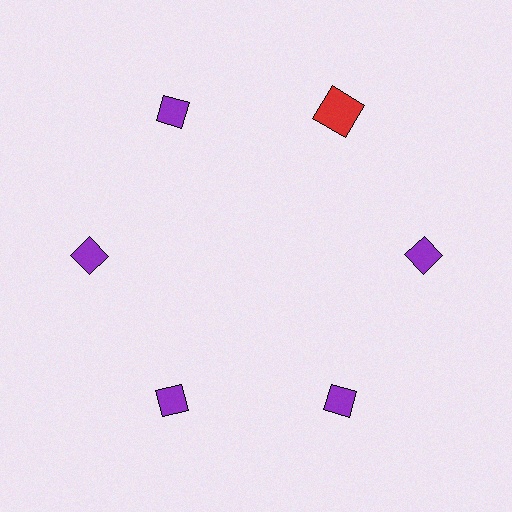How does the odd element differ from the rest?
It differs in both color (red instead of purple) and shape (square instead of diamond).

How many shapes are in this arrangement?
There are 6 shapes arranged in a ring pattern.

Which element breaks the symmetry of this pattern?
The red square at roughly the 1 o'clock position breaks the symmetry. All other shapes are purple diamonds.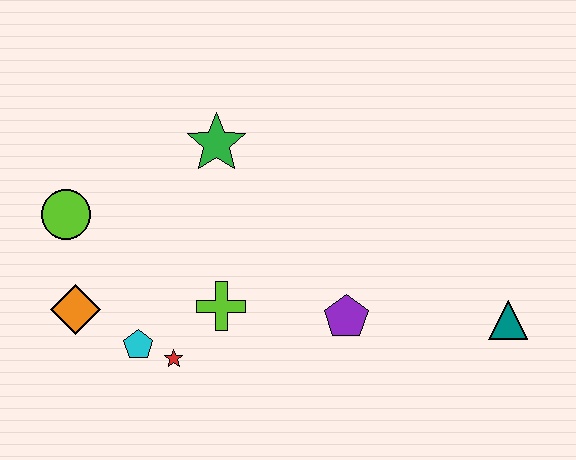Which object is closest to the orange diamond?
The cyan pentagon is closest to the orange diamond.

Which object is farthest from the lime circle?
The teal triangle is farthest from the lime circle.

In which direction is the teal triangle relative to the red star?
The teal triangle is to the right of the red star.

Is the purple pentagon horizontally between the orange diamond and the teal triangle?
Yes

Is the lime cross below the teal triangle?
No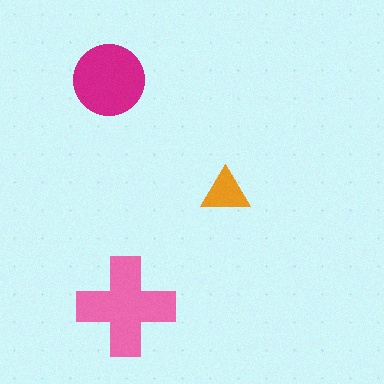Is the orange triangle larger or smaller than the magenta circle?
Smaller.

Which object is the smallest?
The orange triangle.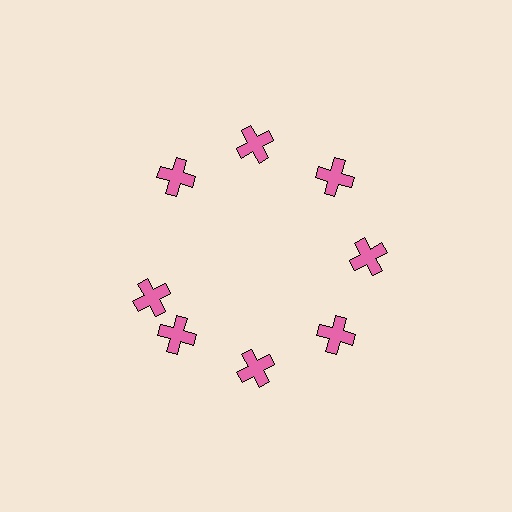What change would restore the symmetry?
The symmetry would be restored by rotating it back into even spacing with its neighbors so that all 8 crosses sit at equal angles and equal distance from the center.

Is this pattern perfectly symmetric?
No. The 8 pink crosses are arranged in a ring, but one element near the 9 o'clock position is rotated out of alignment along the ring, breaking the 8-fold rotational symmetry.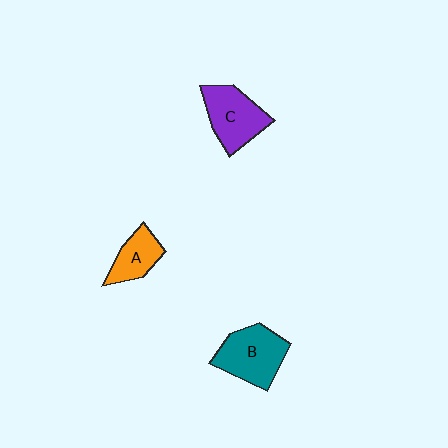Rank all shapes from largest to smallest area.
From largest to smallest: B (teal), C (purple), A (orange).